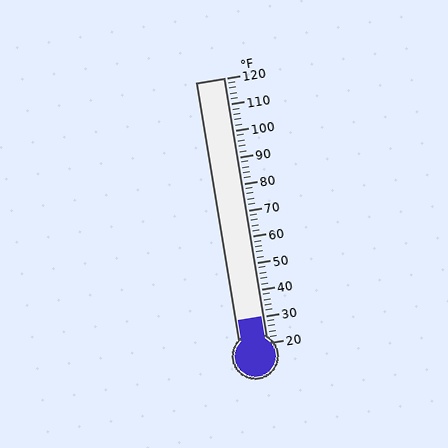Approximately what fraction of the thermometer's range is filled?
The thermometer is filled to approximately 10% of its range.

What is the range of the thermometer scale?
The thermometer scale ranges from 20°F to 120°F.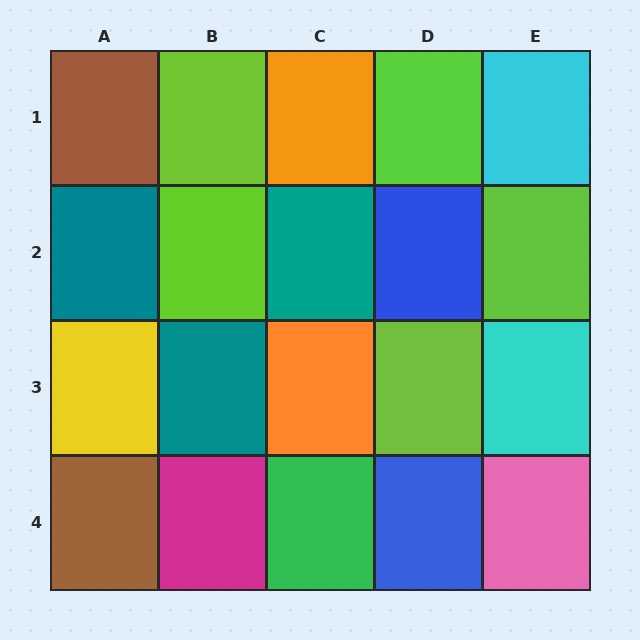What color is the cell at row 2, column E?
Lime.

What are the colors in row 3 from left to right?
Yellow, teal, orange, lime, cyan.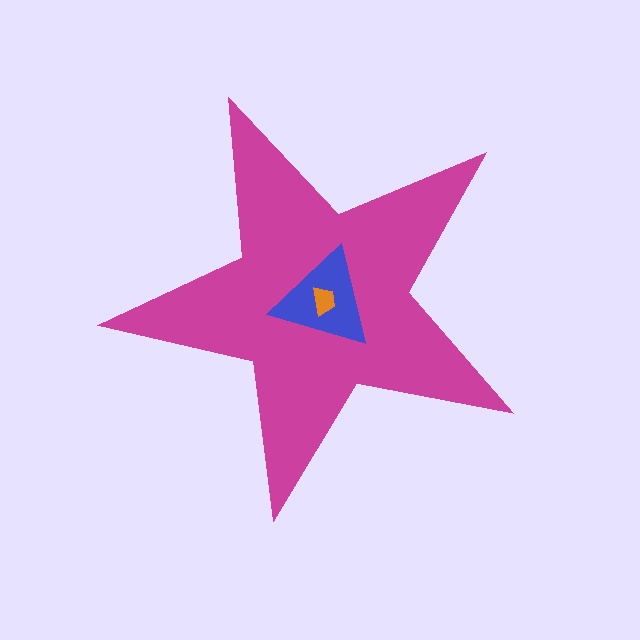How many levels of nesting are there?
3.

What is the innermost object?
The orange trapezoid.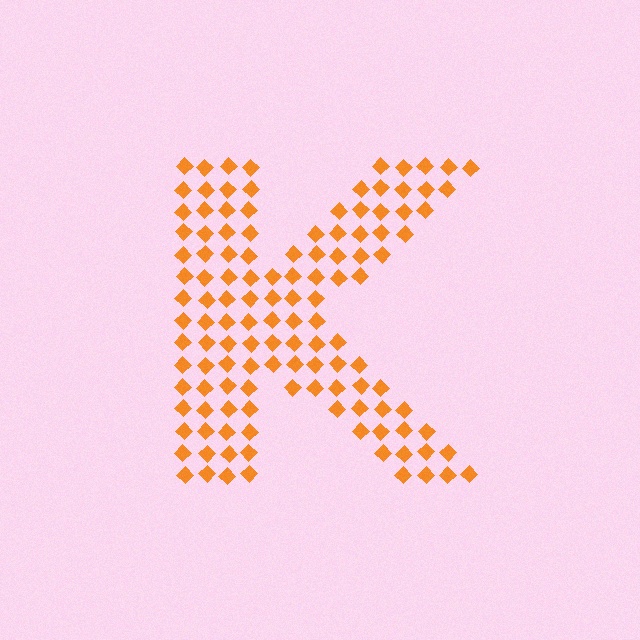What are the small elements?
The small elements are diamonds.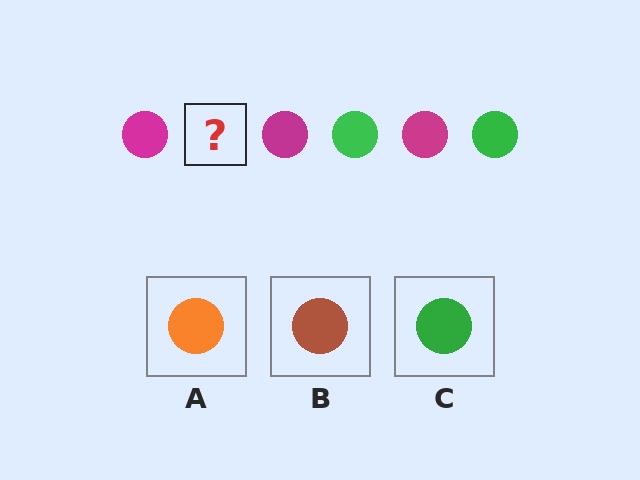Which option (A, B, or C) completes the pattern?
C.